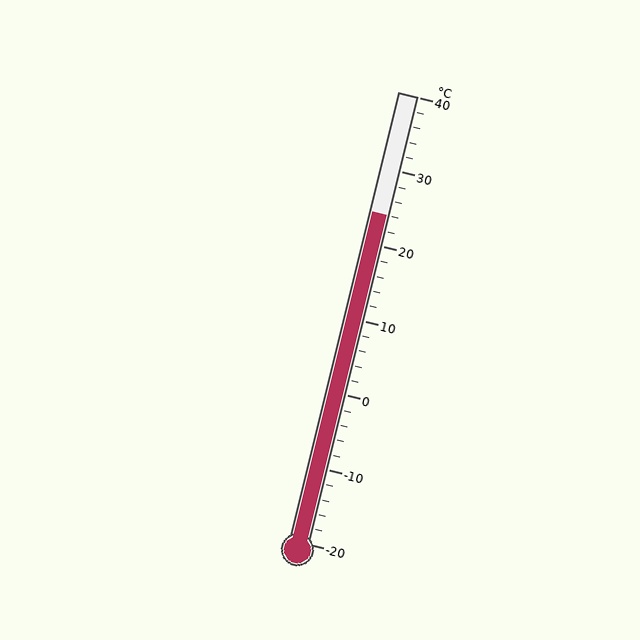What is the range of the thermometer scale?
The thermometer scale ranges from -20°C to 40°C.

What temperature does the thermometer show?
The thermometer shows approximately 24°C.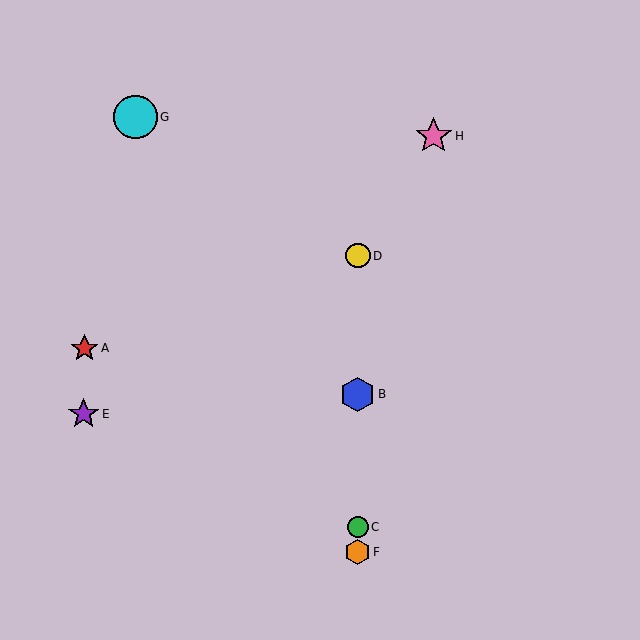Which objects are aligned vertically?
Objects B, C, D, F are aligned vertically.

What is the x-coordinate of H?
Object H is at x≈434.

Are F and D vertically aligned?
Yes, both are at x≈357.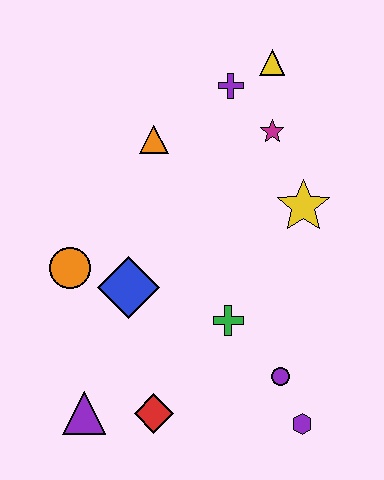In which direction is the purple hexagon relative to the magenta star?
The purple hexagon is below the magenta star.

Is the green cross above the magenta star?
No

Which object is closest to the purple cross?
The yellow triangle is closest to the purple cross.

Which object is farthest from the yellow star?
The purple triangle is farthest from the yellow star.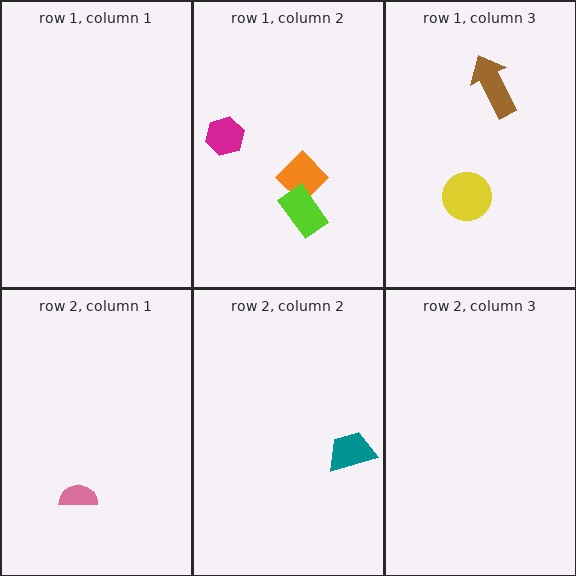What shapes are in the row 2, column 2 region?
The teal trapezoid.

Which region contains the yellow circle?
The row 1, column 3 region.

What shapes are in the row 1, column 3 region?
The brown arrow, the yellow circle.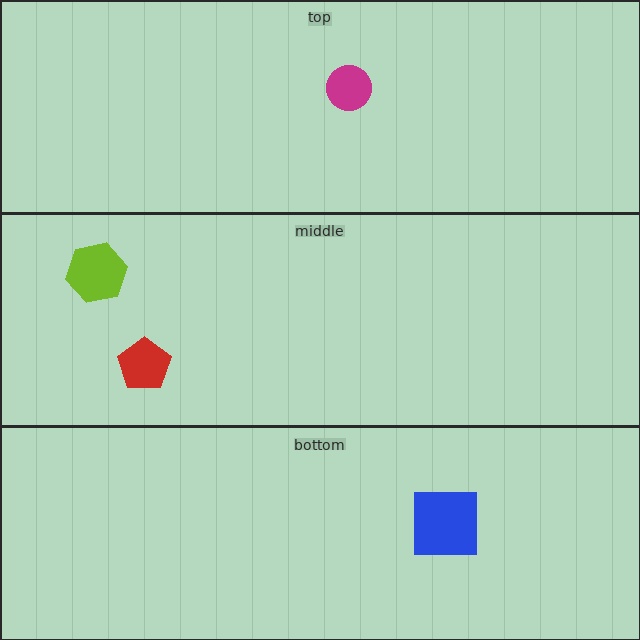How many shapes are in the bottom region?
1.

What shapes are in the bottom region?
The blue square.